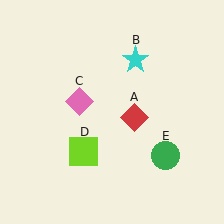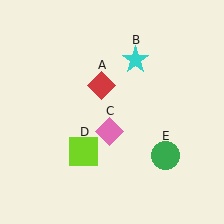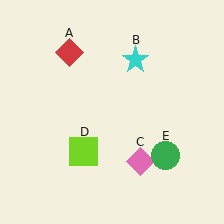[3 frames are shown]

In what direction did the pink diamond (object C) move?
The pink diamond (object C) moved down and to the right.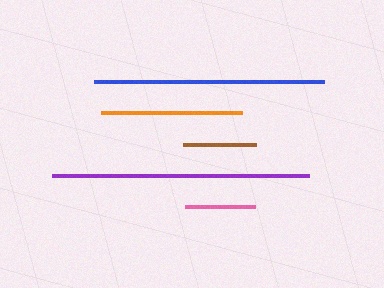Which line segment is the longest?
The purple line is the longest at approximately 257 pixels.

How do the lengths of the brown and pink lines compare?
The brown and pink lines are approximately the same length.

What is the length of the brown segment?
The brown segment is approximately 73 pixels long.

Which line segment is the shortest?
The pink line is the shortest at approximately 70 pixels.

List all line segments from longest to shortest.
From longest to shortest: purple, blue, orange, brown, pink.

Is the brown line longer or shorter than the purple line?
The purple line is longer than the brown line.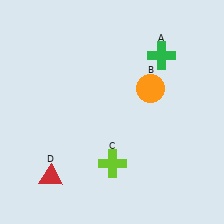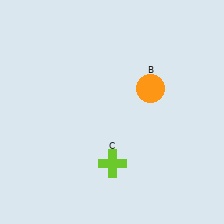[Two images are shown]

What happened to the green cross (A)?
The green cross (A) was removed in Image 2. It was in the top-right area of Image 1.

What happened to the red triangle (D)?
The red triangle (D) was removed in Image 2. It was in the bottom-left area of Image 1.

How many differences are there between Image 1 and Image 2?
There are 2 differences between the two images.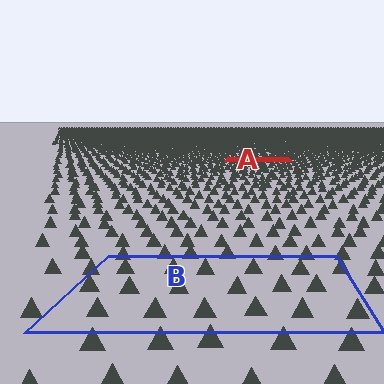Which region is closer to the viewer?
Region B is closer. The texture elements there are larger and more spread out.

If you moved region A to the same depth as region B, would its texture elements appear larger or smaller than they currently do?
They would appear larger. At a closer depth, the same texture elements are projected at a bigger on-screen size.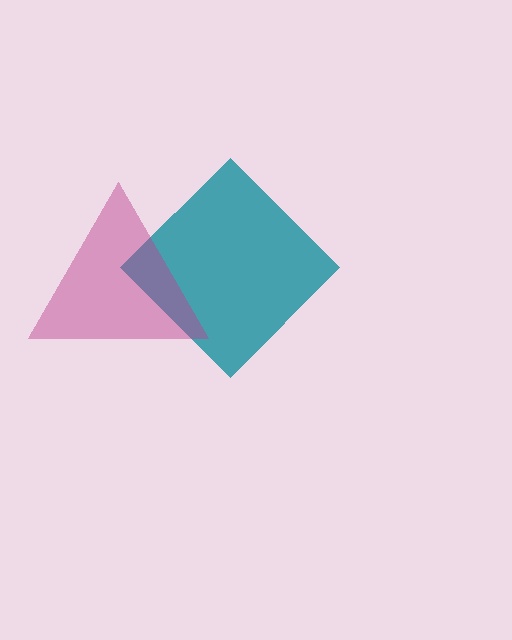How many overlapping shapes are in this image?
There are 2 overlapping shapes in the image.